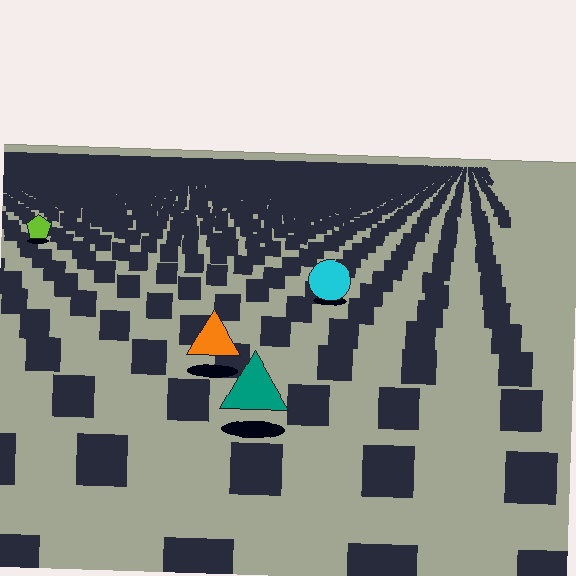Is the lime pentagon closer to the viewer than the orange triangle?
No. The orange triangle is closer — you can tell from the texture gradient: the ground texture is coarser near it.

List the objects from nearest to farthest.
From nearest to farthest: the teal triangle, the orange triangle, the cyan circle, the lime pentagon.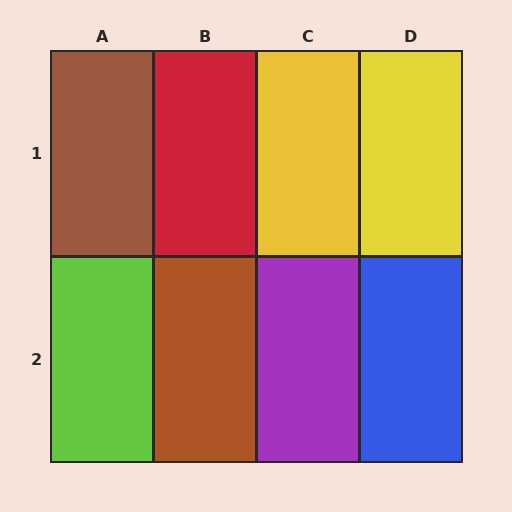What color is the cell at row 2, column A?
Lime.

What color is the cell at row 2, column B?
Brown.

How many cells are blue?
1 cell is blue.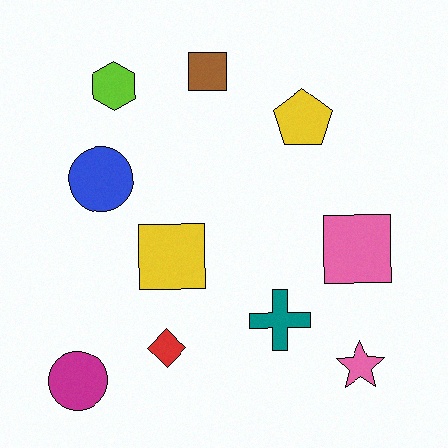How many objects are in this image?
There are 10 objects.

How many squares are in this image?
There are 3 squares.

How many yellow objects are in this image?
There are 2 yellow objects.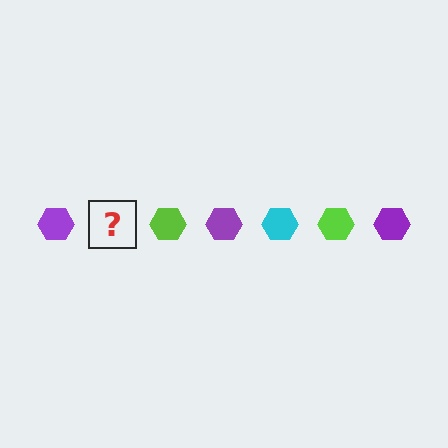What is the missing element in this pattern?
The missing element is a cyan hexagon.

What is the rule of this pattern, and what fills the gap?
The rule is that the pattern cycles through purple, cyan, lime hexagons. The gap should be filled with a cyan hexagon.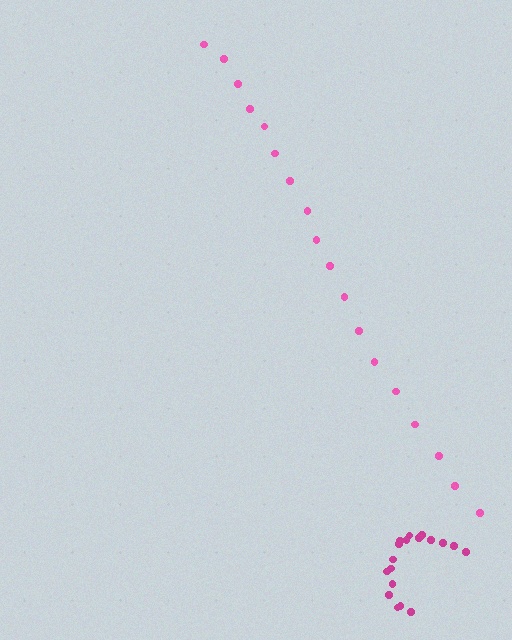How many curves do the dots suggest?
There are 2 distinct paths.